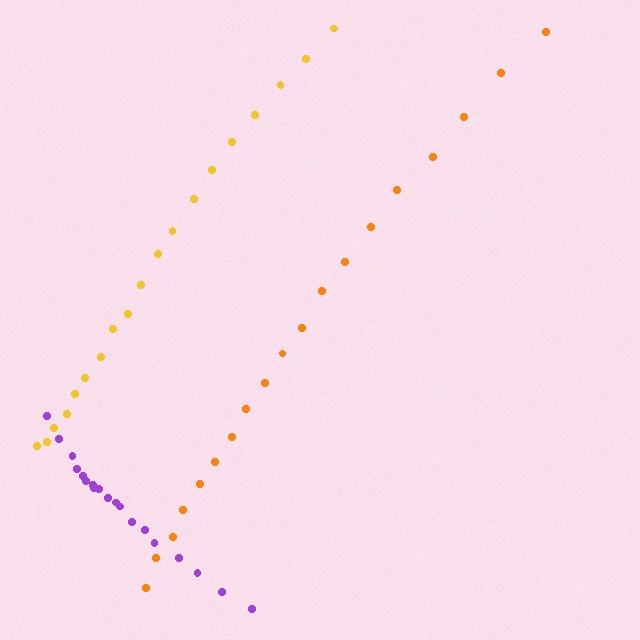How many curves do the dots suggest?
There are 3 distinct paths.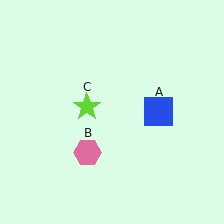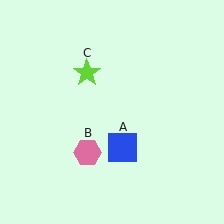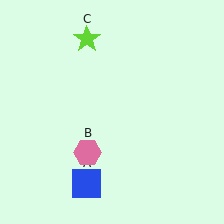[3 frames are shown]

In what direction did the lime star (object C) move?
The lime star (object C) moved up.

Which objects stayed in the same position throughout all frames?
Pink hexagon (object B) remained stationary.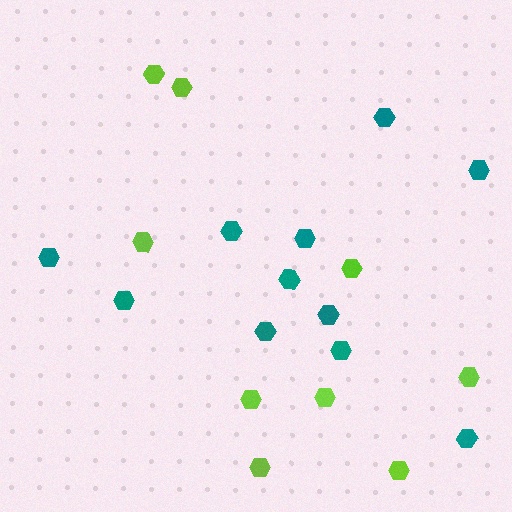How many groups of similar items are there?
There are 2 groups: one group of lime hexagons (9) and one group of teal hexagons (11).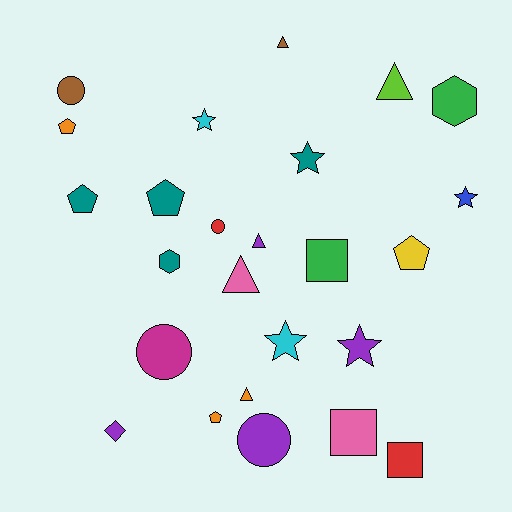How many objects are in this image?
There are 25 objects.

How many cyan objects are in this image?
There are 2 cyan objects.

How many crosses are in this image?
There are no crosses.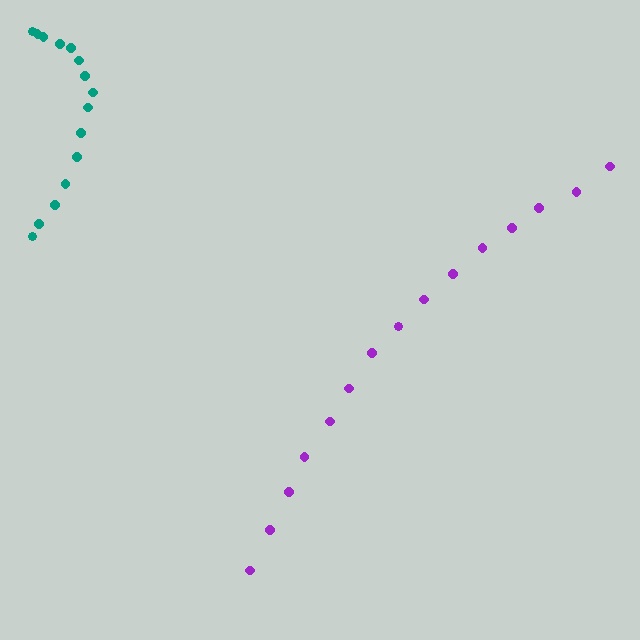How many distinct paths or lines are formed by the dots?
There are 2 distinct paths.